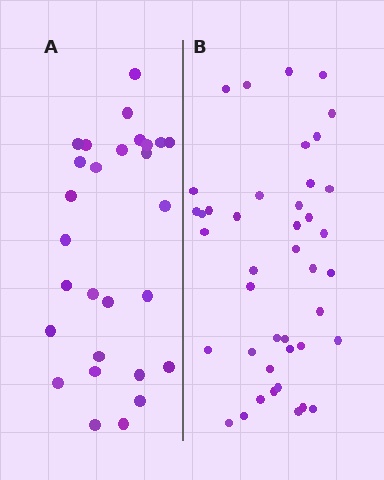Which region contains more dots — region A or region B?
Region B (the right region) has more dots.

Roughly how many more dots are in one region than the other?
Region B has approximately 15 more dots than region A.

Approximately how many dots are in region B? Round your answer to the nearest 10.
About 40 dots. (The exact count is 42, which rounds to 40.)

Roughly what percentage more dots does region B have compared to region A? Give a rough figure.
About 50% more.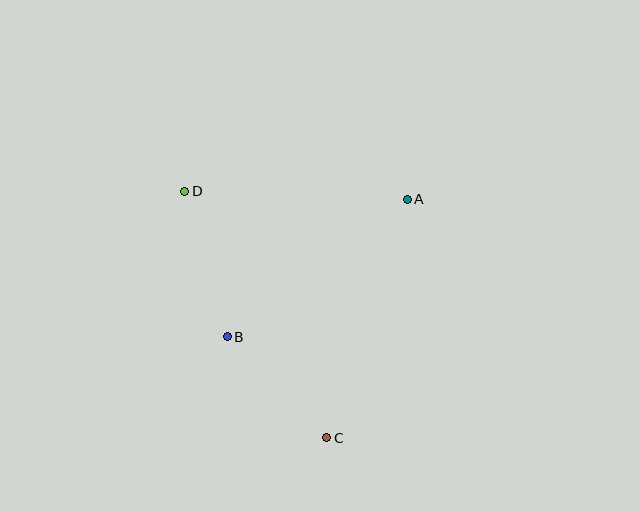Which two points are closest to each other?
Points B and C are closest to each other.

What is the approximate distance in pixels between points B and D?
The distance between B and D is approximately 152 pixels.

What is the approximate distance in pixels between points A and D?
The distance between A and D is approximately 223 pixels.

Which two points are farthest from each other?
Points C and D are farthest from each other.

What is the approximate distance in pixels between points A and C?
The distance between A and C is approximately 252 pixels.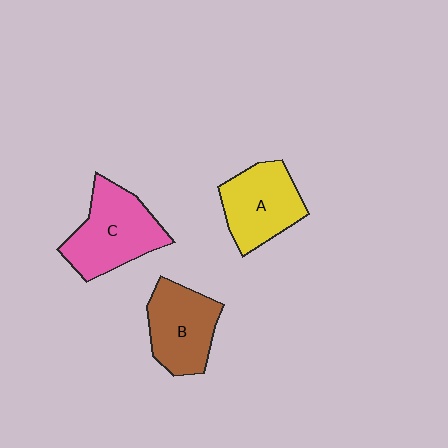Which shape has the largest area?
Shape C (pink).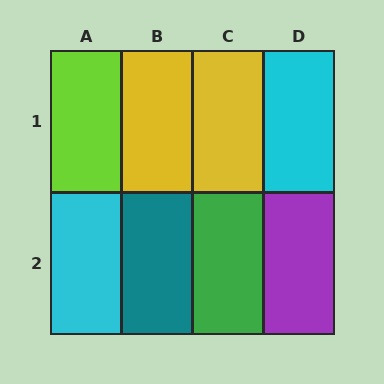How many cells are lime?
1 cell is lime.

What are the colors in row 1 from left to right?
Lime, yellow, yellow, cyan.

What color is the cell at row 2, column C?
Green.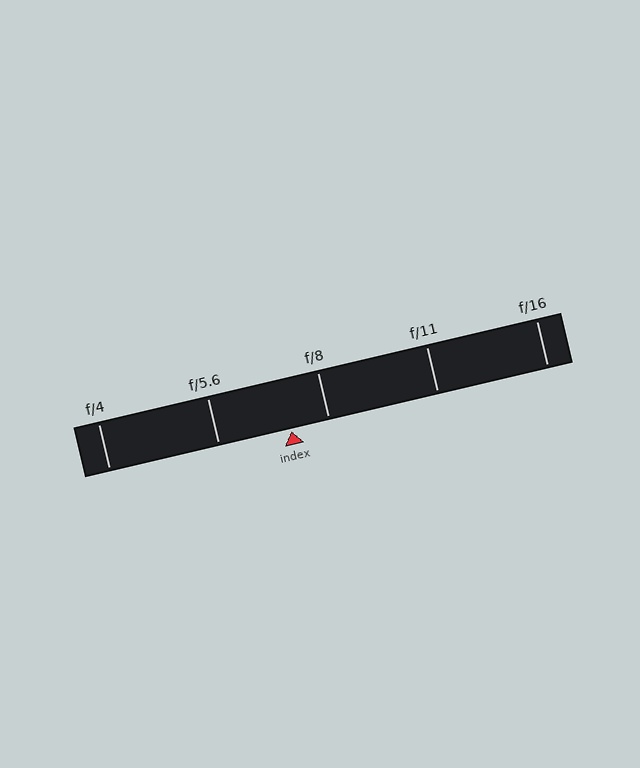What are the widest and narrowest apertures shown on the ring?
The widest aperture shown is f/4 and the narrowest is f/16.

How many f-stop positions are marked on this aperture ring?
There are 5 f-stop positions marked.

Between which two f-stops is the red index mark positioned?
The index mark is between f/5.6 and f/8.